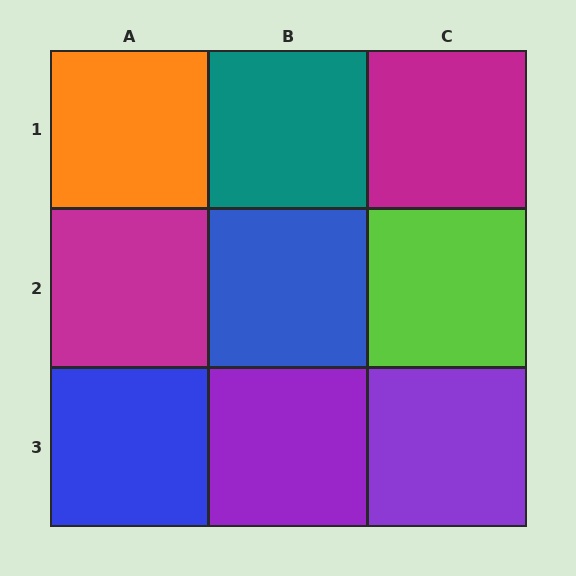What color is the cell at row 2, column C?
Lime.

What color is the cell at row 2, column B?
Blue.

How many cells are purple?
2 cells are purple.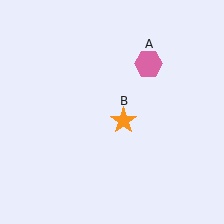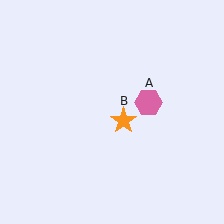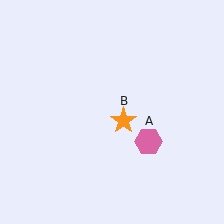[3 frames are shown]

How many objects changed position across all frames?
1 object changed position: pink hexagon (object A).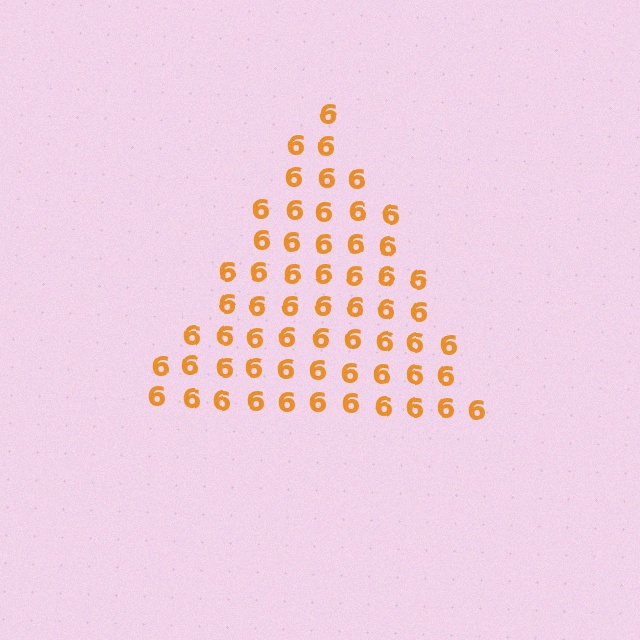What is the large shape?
The large shape is a triangle.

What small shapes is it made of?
It is made of small digit 6's.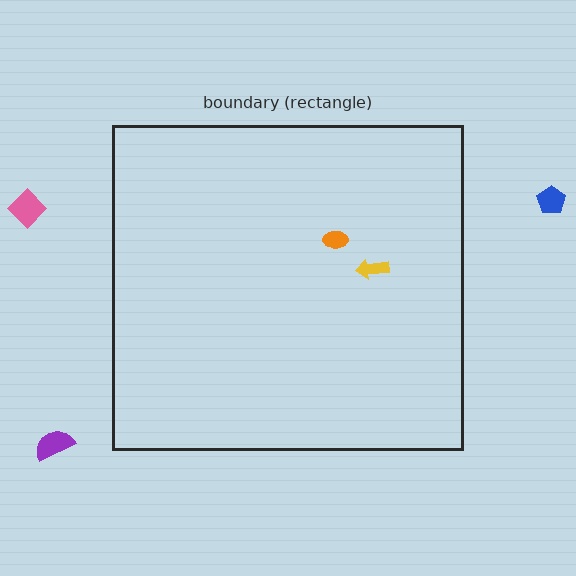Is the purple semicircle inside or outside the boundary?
Outside.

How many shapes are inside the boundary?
2 inside, 3 outside.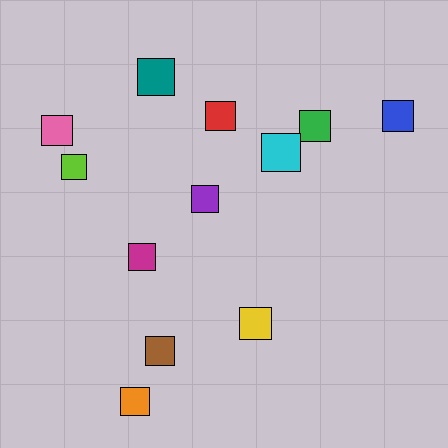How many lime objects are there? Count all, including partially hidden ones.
There is 1 lime object.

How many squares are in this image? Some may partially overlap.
There are 12 squares.